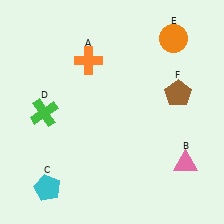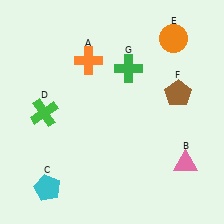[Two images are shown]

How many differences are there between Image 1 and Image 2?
There is 1 difference between the two images.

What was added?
A green cross (G) was added in Image 2.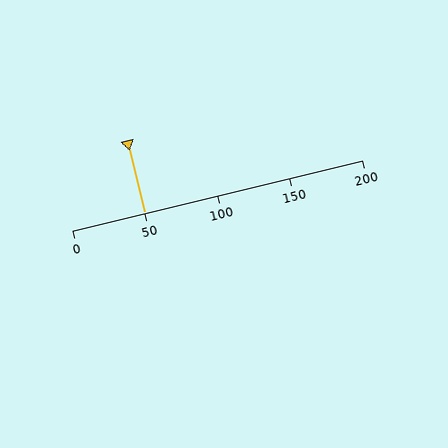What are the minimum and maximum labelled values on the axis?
The axis runs from 0 to 200.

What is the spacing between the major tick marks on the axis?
The major ticks are spaced 50 apart.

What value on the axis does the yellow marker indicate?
The marker indicates approximately 50.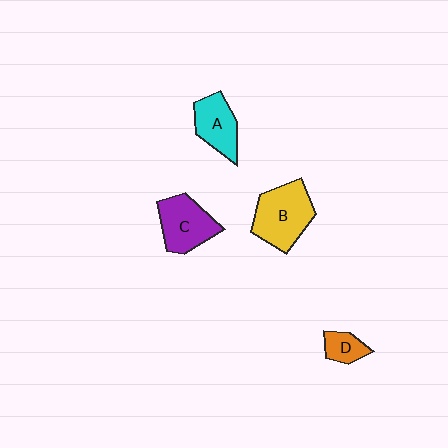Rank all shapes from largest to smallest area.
From largest to smallest: B (yellow), C (purple), A (cyan), D (orange).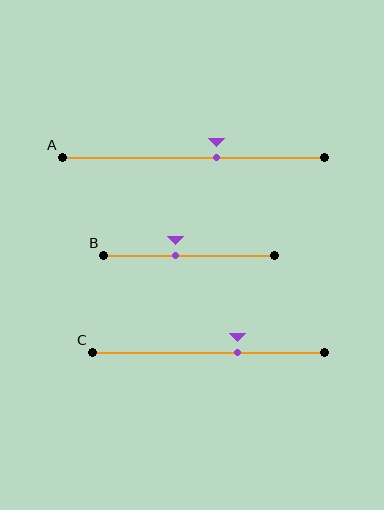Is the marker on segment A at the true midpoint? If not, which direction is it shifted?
No, the marker on segment A is shifted to the right by about 9% of the segment length.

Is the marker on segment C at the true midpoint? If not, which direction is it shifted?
No, the marker on segment C is shifted to the right by about 13% of the segment length.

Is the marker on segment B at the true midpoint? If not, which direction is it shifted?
No, the marker on segment B is shifted to the left by about 8% of the segment length.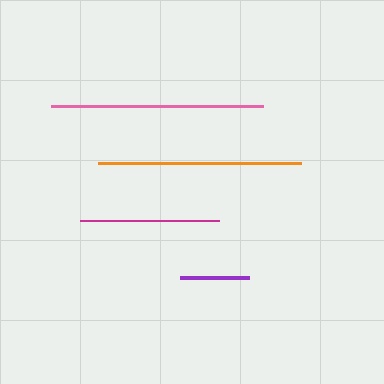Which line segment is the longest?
The pink line is the longest at approximately 212 pixels.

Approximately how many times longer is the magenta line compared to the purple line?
The magenta line is approximately 2.0 times the length of the purple line.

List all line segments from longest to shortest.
From longest to shortest: pink, orange, magenta, purple.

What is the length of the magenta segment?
The magenta segment is approximately 140 pixels long.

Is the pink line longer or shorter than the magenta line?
The pink line is longer than the magenta line.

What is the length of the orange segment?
The orange segment is approximately 202 pixels long.